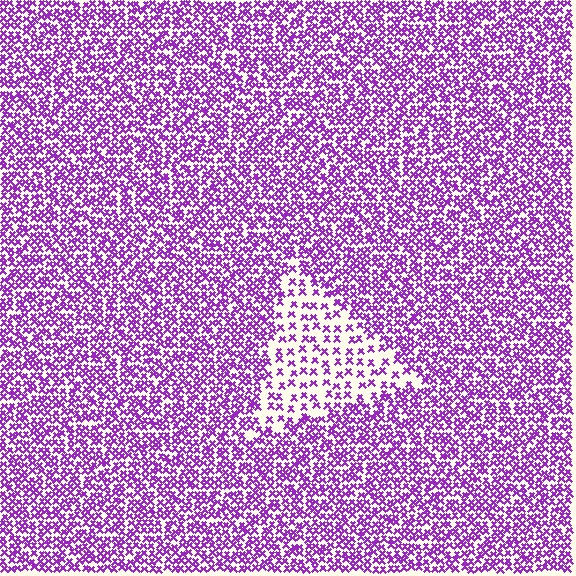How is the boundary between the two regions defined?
The boundary is defined by a change in element density (approximately 2.4x ratio). All elements are the same color, size, and shape.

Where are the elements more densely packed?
The elements are more densely packed outside the triangle boundary.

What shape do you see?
I see a triangle.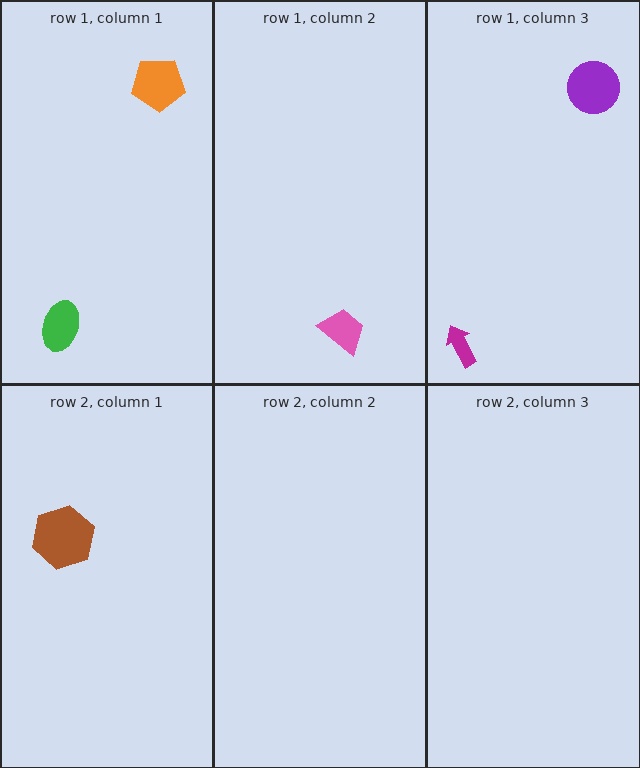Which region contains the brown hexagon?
The row 2, column 1 region.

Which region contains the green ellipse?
The row 1, column 1 region.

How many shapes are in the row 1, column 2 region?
1.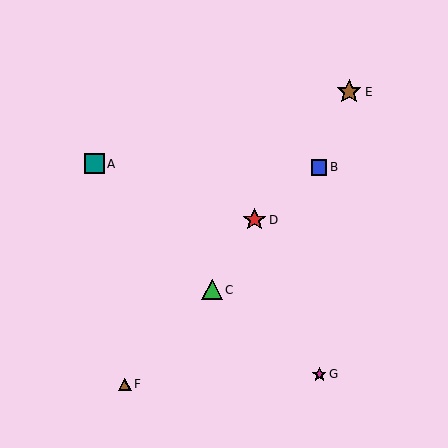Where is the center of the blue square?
The center of the blue square is at (319, 167).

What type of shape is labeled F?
Shape F is a brown triangle.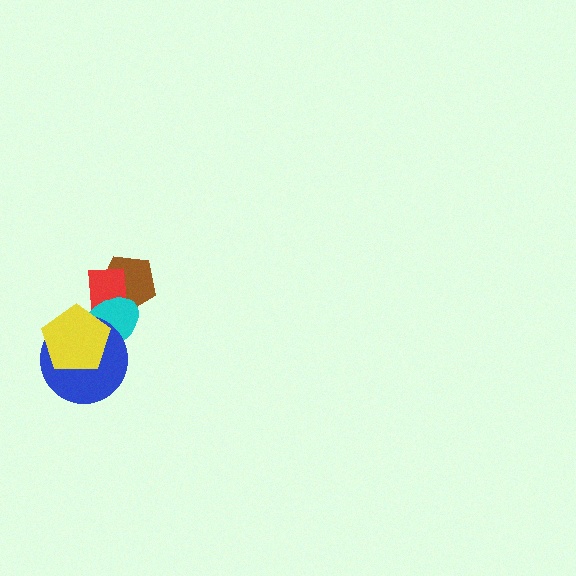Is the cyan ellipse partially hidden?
Yes, it is partially covered by another shape.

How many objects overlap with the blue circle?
3 objects overlap with the blue circle.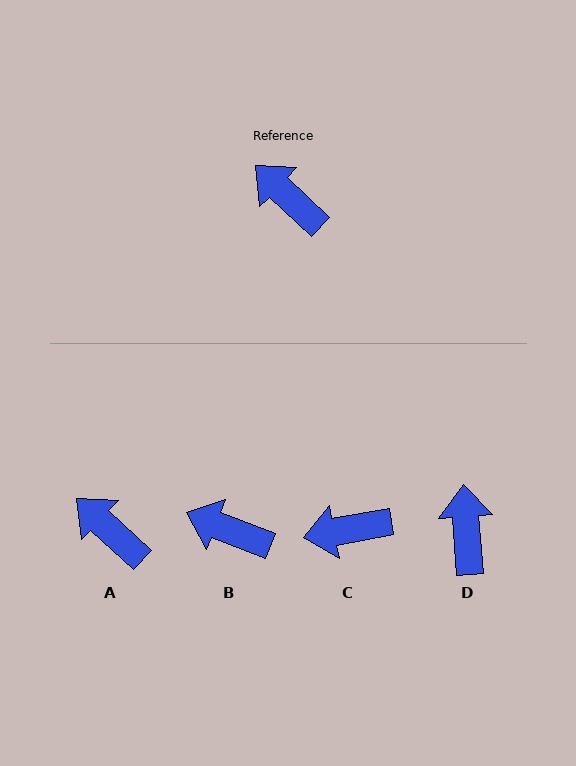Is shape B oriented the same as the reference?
No, it is off by about 21 degrees.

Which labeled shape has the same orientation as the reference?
A.